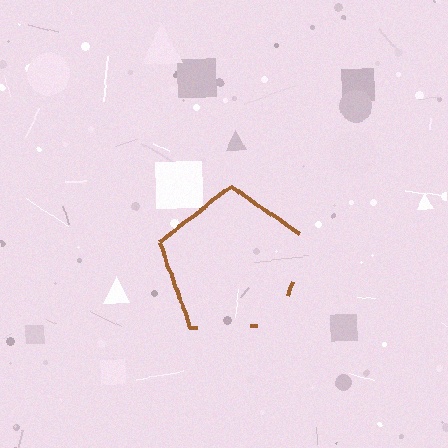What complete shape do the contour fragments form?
The contour fragments form a pentagon.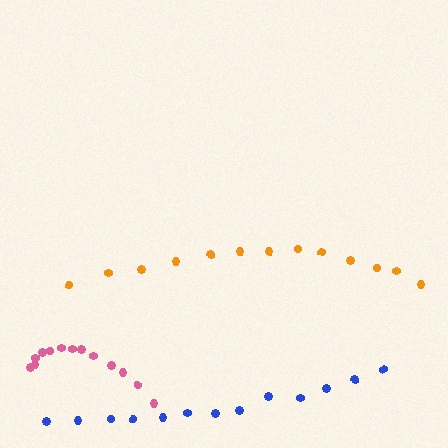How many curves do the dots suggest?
There are 3 distinct paths.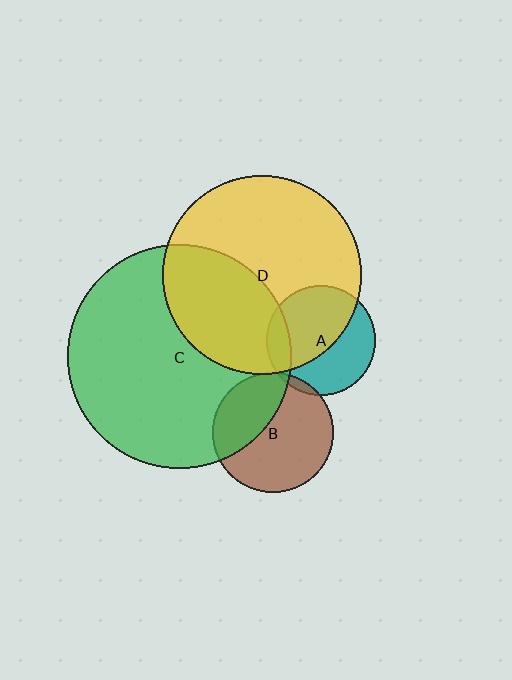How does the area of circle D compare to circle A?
Approximately 3.3 times.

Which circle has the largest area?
Circle C (green).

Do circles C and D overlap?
Yes.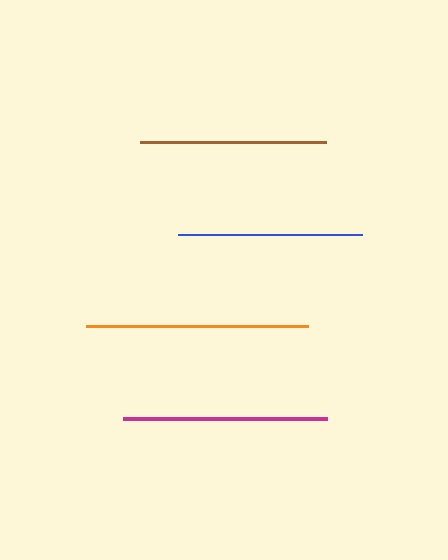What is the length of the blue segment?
The blue segment is approximately 184 pixels long.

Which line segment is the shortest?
The blue line is the shortest at approximately 184 pixels.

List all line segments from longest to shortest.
From longest to shortest: orange, magenta, brown, blue.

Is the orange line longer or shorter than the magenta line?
The orange line is longer than the magenta line.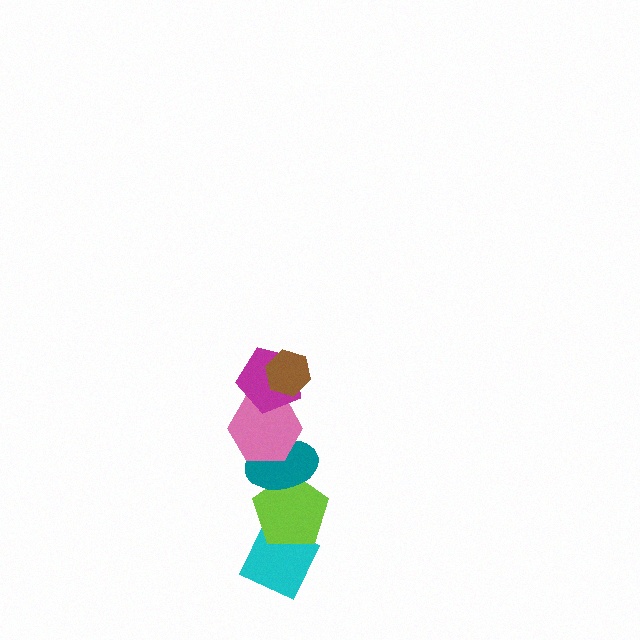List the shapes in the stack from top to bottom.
From top to bottom: the brown hexagon, the magenta pentagon, the pink hexagon, the teal ellipse, the lime pentagon, the cyan diamond.